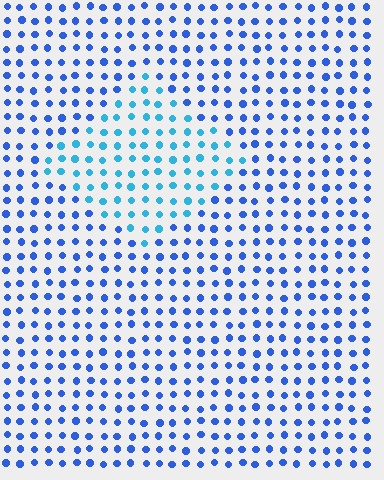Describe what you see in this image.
The image is filled with small blue elements in a uniform arrangement. A diamond-shaped region is visible where the elements are tinted to a slightly different hue, forming a subtle color boundary.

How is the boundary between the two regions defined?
The boundary is defined purely by a slight shift in hue (about 30 degrees). Spacing, size, and orientation are identical on both sides.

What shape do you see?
I see a diamond.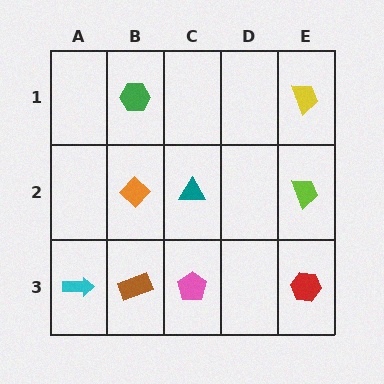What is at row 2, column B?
An orange diamond.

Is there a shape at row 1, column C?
No, that cell is empty.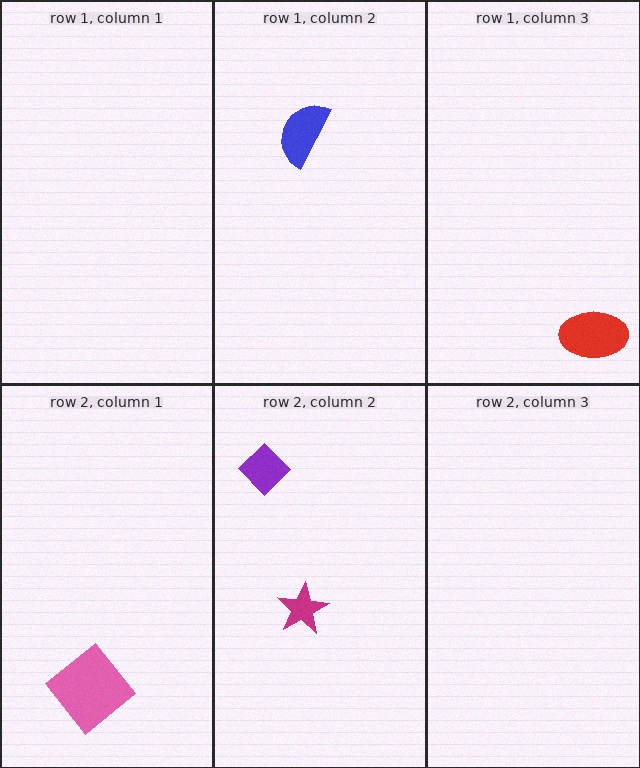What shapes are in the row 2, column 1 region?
The pink diamond.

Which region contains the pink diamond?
The row 2, column 1 region.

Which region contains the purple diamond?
The row 2, column 2 region.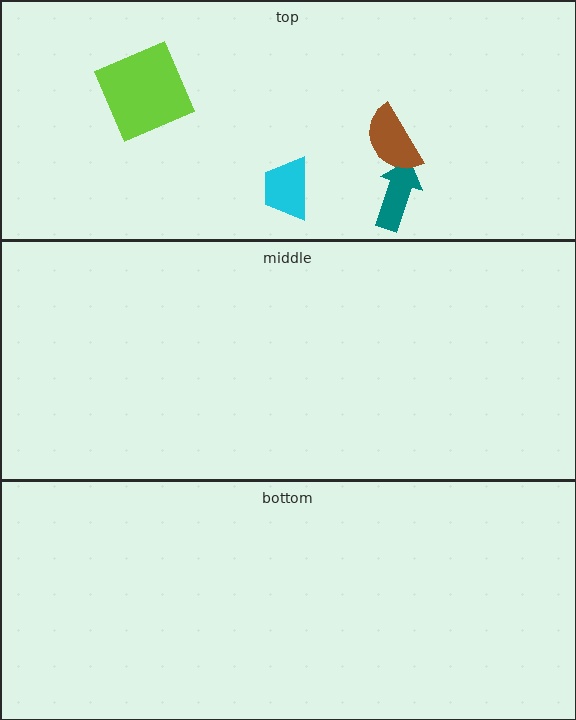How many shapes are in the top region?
4.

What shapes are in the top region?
The teal arrow, the brown semicircle, the lime square, the cyan trapezoid.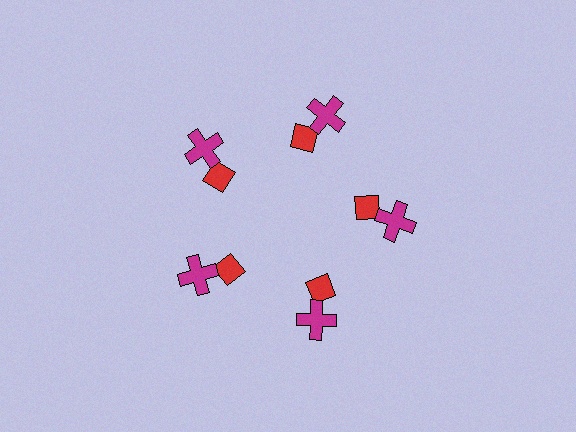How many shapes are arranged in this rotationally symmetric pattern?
There are 10 shapes, arranged in 5 groups of 2.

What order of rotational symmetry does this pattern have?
This pattern has 5-fold rotational symmetry.